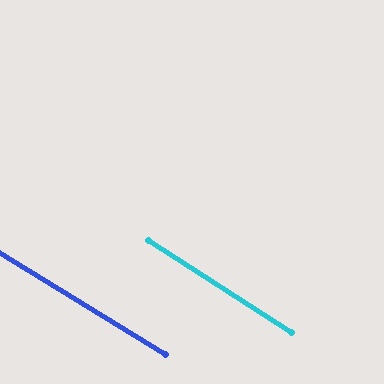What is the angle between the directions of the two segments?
Approximately 1 degree.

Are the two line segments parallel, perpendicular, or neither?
Parallel — their directions differ by only 1.3°.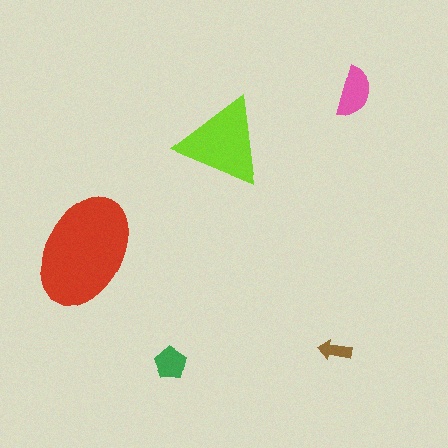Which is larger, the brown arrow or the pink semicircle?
The pink semicircle.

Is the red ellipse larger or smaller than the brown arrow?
Larger.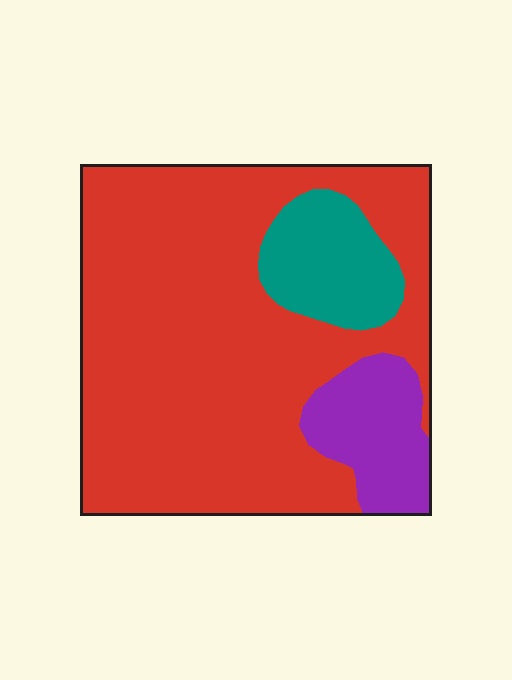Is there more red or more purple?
Red.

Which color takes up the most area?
Red, at roughly 75%.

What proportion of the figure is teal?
Teal takes up about one eighth (1/8) of the figure.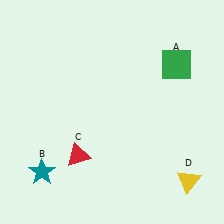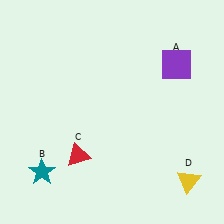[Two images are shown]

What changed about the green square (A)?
In Image 1, A is green. In Image 2, it changed to purple.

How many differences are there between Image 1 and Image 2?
There is 1 difference between the two images.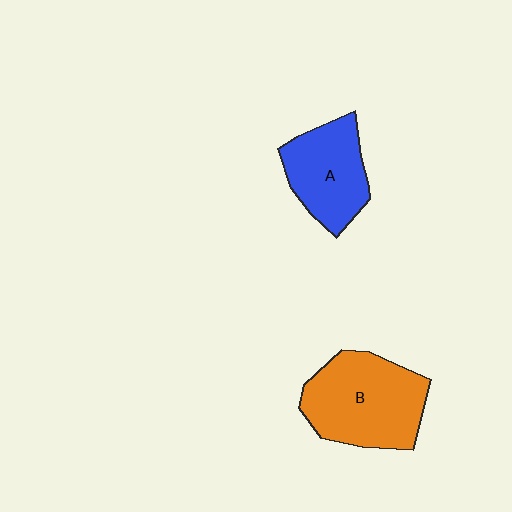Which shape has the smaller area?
Shape A (blue).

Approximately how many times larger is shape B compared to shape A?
Approximately 1.4 times.